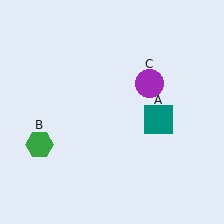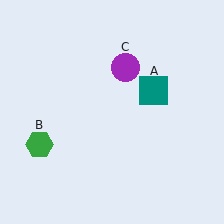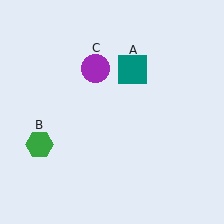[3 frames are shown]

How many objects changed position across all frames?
2 objects changed position: teal square (object A), purple circle (object C).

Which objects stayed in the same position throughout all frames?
Green hexagon (object B) remained stationary.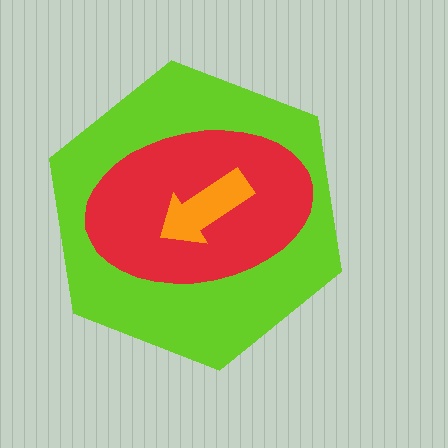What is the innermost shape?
The orange arrow.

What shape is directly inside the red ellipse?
The orange arrow.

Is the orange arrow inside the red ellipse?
Yes.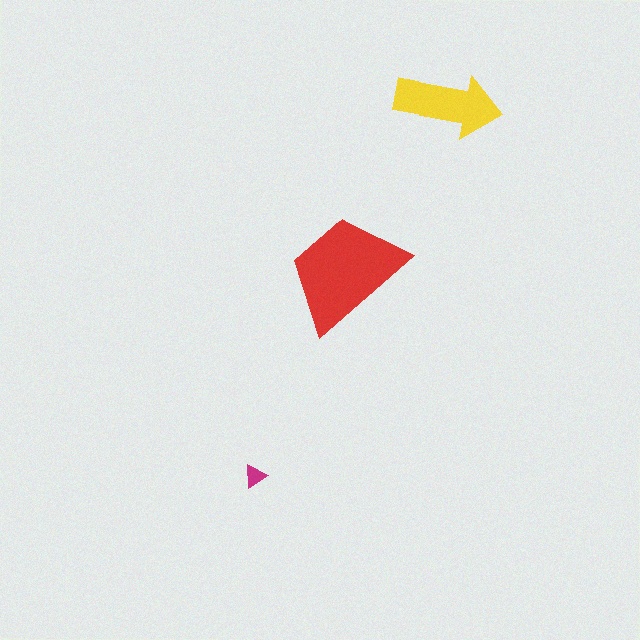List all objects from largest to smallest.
The red trapezoid, the yellow arrow, the magenta triangle.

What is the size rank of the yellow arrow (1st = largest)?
2nd.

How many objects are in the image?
There are 3 objects in the image.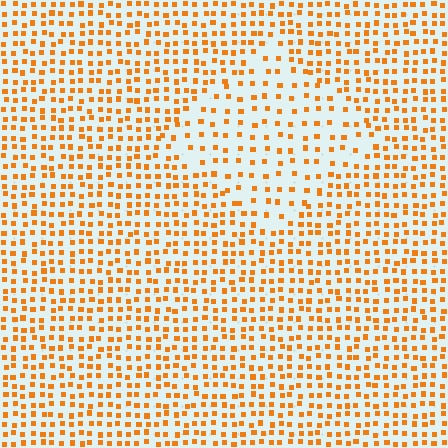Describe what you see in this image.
The image contains small orange elements arranged at two different densities. A diamond-shaped region is visible where the elements are less densely packed than the surrounding area.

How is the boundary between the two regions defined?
The boundary is defined by a change in element density (approximately 1.9x ratio). All elements are the same color, size, and shape.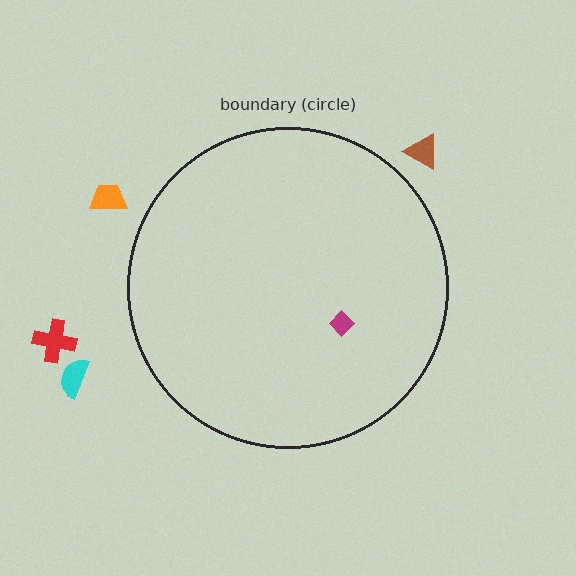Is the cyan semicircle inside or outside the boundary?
Outside.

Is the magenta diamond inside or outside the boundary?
Inside.